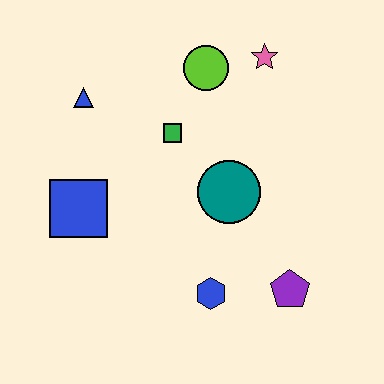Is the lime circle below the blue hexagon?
No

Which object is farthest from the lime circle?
The purple pentagon is farthest from the lime circle.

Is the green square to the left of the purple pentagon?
Yes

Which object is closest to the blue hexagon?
The purple pentagon is closest to the blue hexagon.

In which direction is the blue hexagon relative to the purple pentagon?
The blue hexagon is to the left of the purple pentagon.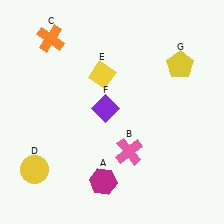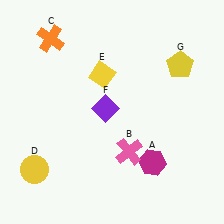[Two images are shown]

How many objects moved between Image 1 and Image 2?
1 object moved between the two images.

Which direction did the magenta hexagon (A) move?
The magenta hexagon (A) moved right.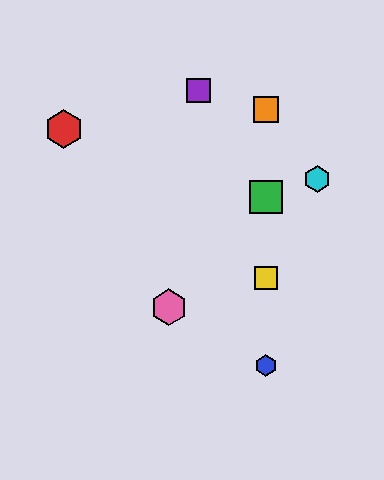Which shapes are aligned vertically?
The blue hexagon, the green square, the yellow square, the orange square are aligned vertically.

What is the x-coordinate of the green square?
The green square is at x≈266.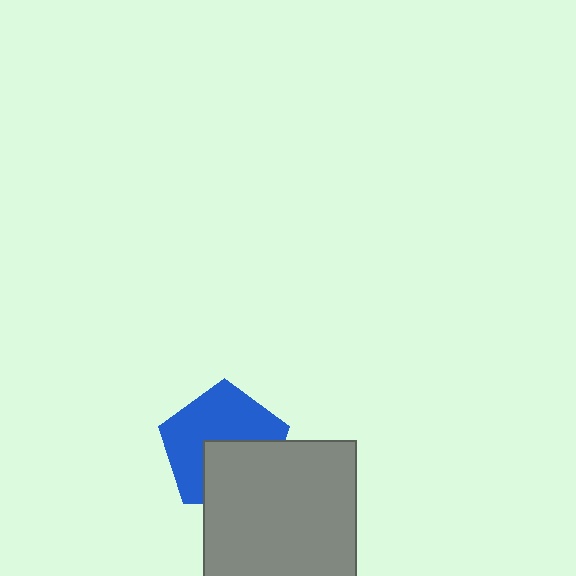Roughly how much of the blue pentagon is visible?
About half of it is visible (roughly 60%).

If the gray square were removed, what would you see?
You would see the complete blue pentagon.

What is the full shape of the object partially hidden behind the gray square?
The partially hidden object is a blue pentagon.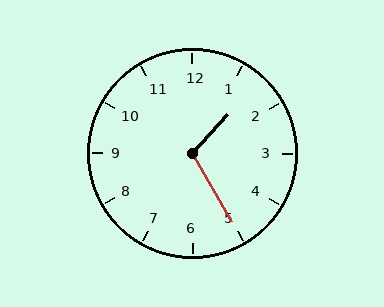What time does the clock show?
1:25.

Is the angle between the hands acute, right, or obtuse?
It is obtuse.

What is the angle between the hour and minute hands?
Approximately 108 degrees.